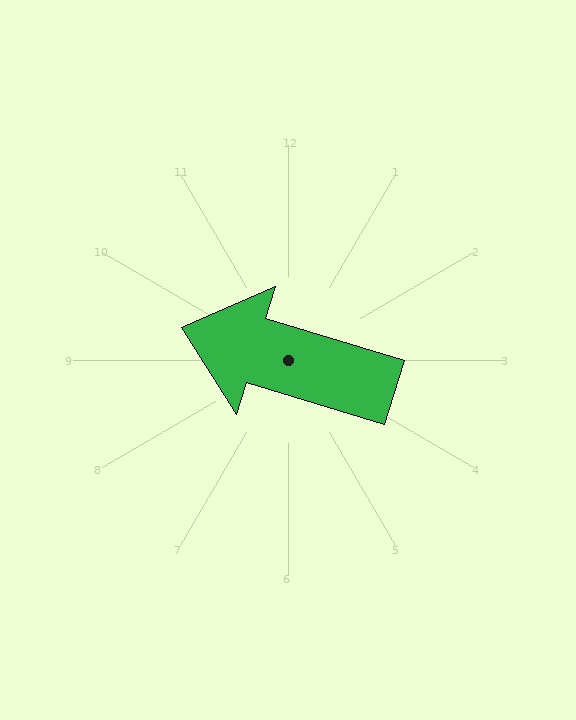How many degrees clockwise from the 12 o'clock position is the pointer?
Approximately 287 degrees.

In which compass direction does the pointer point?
West.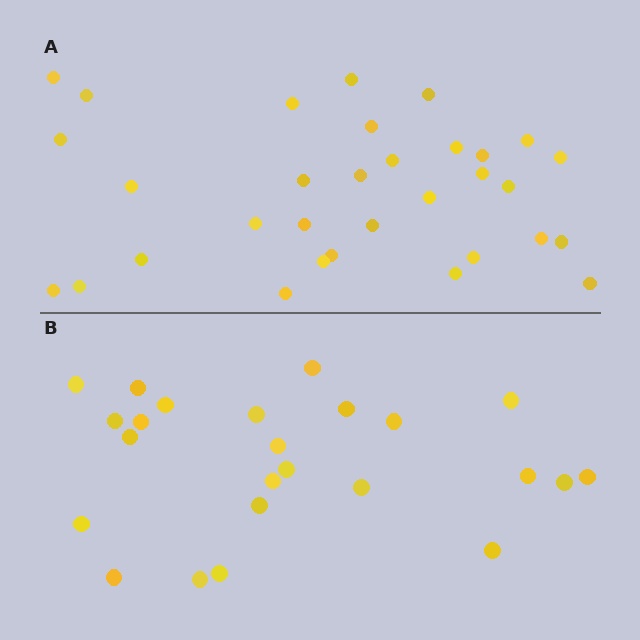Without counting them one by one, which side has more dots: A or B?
Region A (the top region) has more dots.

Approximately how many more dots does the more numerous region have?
Region A has roughly 8 or so more dots than region B.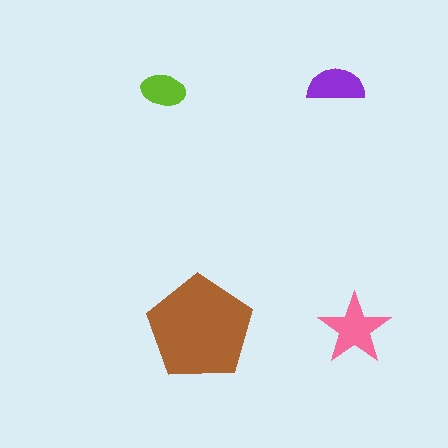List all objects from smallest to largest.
The lime ellipse, the purple semicircle, the pink star, the brown pentagon.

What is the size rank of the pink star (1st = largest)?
2nd.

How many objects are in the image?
There are 4 objects in the image.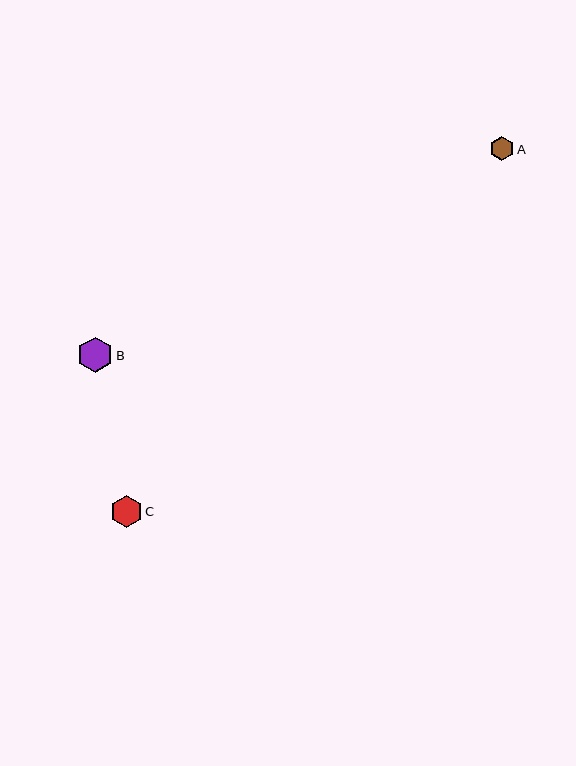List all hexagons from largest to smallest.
From largest to smallest: B, C, A.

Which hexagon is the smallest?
Hexagon A is the smallest with a size of approximately 24 pixels.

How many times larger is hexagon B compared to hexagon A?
Hexagon B is approximately 1.5 times the size of hexagon A.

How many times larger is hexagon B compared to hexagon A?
Hexagon B is approximately 1.5 times the size of hexagon A.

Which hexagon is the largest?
Hexagon B is the largest with a size of approximately 35 pixels.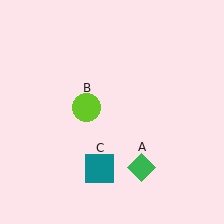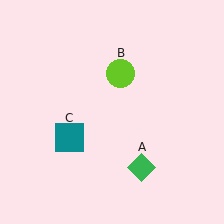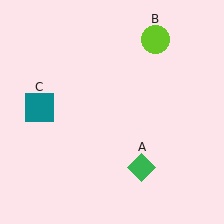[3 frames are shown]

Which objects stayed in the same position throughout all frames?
Green diamond (object A) remained stationary.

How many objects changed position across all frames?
2 objects changed position: lime circle (object B), teal square (object C).